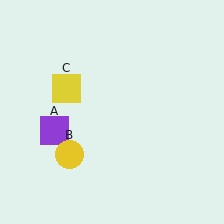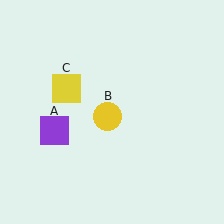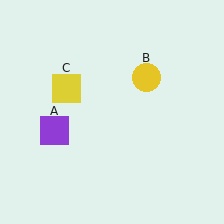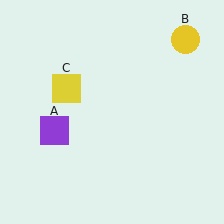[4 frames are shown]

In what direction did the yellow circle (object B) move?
The yellow circle (object B) moved up and to the right.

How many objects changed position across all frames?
1 object changed position: yellow circle (object B).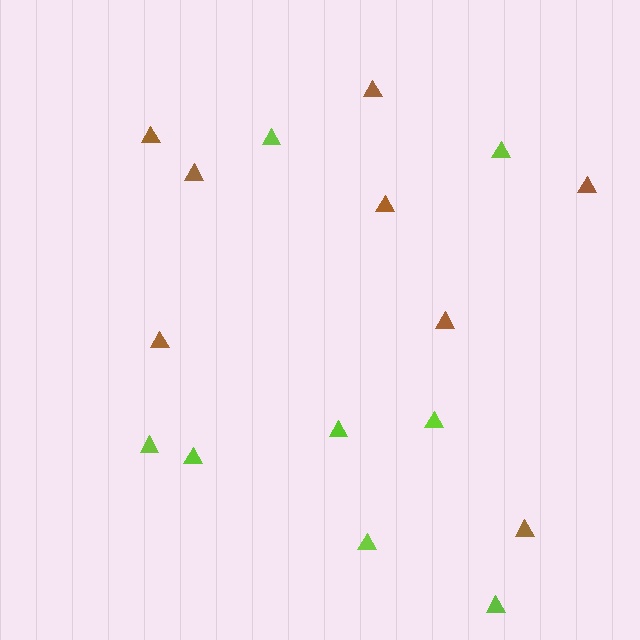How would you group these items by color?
There are 2 groups: one group of brown triangles (8) and one group of lime triangles (8).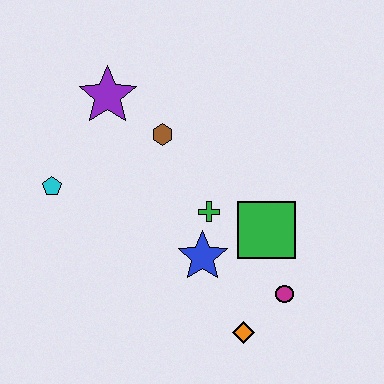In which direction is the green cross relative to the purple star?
The green cross is below the purple star.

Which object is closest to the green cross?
The blue star is closest to the green cross.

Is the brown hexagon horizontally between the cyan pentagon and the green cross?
Yes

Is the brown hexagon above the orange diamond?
Yes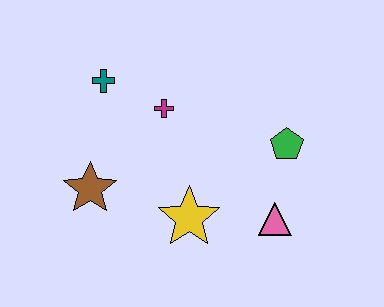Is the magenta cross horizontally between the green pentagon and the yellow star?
No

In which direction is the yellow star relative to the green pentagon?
The yellow star is to the left of the green pentagon.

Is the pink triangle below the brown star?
Yes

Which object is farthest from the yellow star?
The teal cross is farthest from the yellow star.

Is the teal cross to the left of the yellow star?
Yes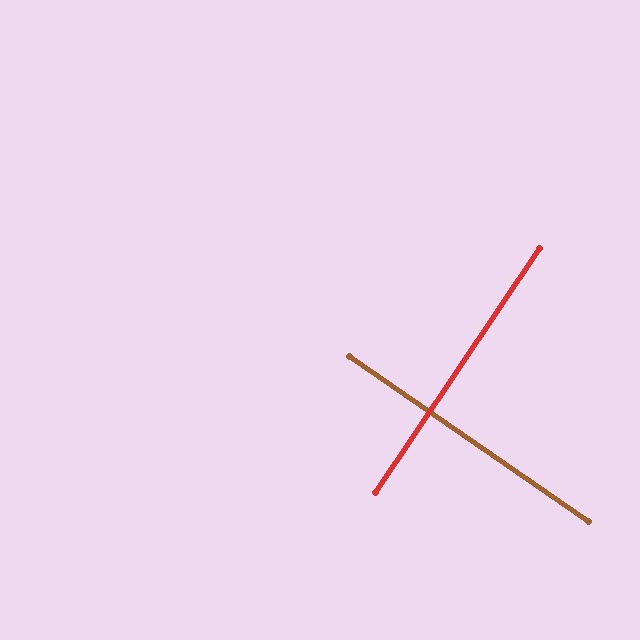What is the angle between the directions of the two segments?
Approximately 89 degrees.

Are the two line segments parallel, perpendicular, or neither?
Perpendicular — they meet at approximately 89°.